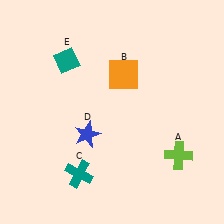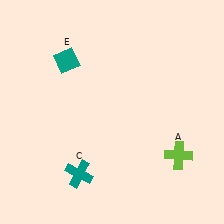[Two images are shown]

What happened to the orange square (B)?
The orange square (B) was removed in Image 2. It was in the top-right area of Image 1.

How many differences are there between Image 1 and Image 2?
There are 2 differences between the two images.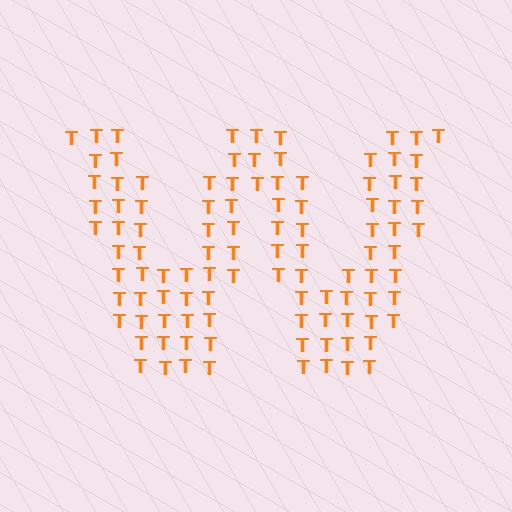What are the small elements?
The small elements are letter T's.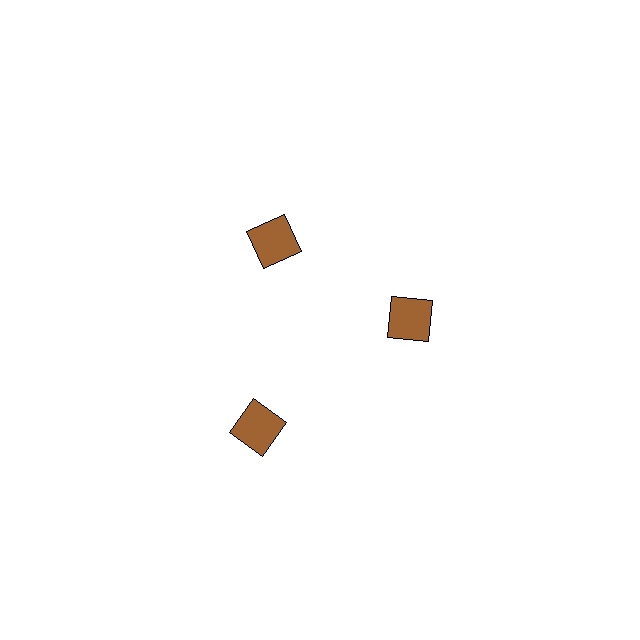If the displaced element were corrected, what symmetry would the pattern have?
It would have 3-fold rotational symmetry — the pattern would map onto itself every 120 degrees.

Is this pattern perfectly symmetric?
No. The 3 brown squares are arranged in a ring, but one element near the 7 o'clock position is pushed outward from the center, breaking the 3-fold rotational symmetry.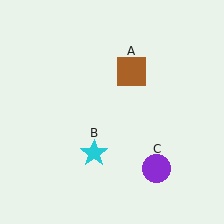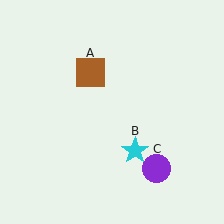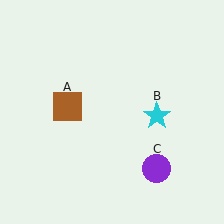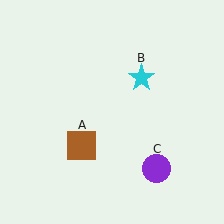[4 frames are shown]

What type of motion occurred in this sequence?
The brown square (object A), cyan star (object B) rotated counterclockwise around the center of the scene.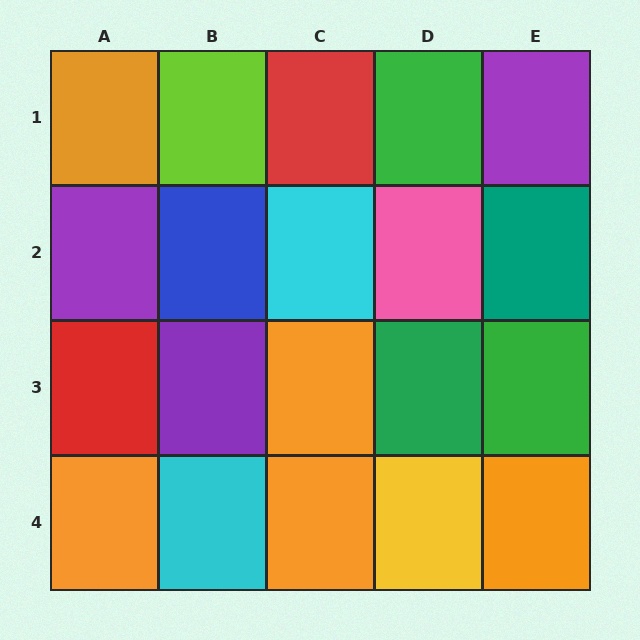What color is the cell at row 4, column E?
Orange.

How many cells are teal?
1 cell is teal.